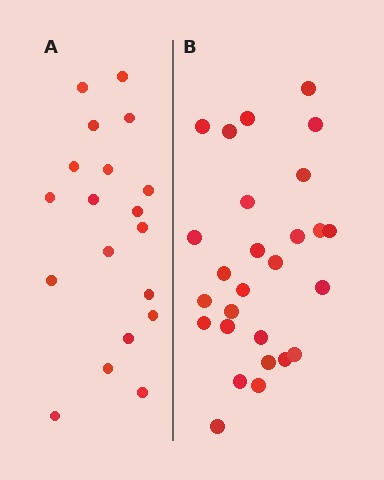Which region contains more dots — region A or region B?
Region B (the right region) has more dots.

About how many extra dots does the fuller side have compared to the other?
Region B has roughly 8 or so more dots than region A.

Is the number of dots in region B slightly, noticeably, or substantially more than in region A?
Region B has noticeably more, but not dramatically so. The ratio is roughly 1.4 to 1.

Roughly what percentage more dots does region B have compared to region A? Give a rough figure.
About 40% more.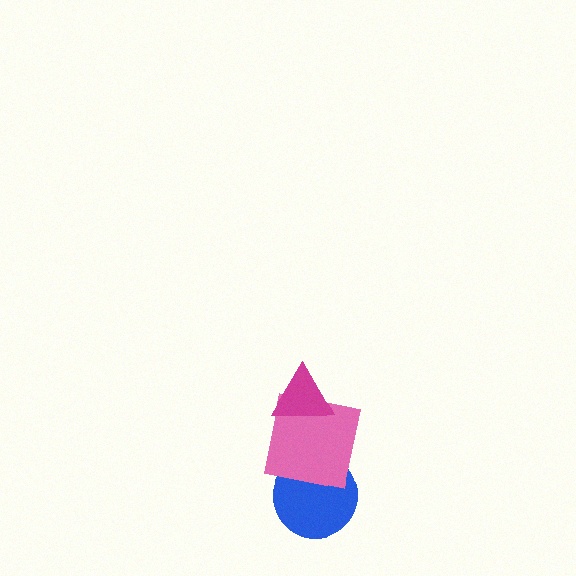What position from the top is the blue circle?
The blue circle is 3rd from the top.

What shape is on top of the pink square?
The magenta triangle is on top of the pink square.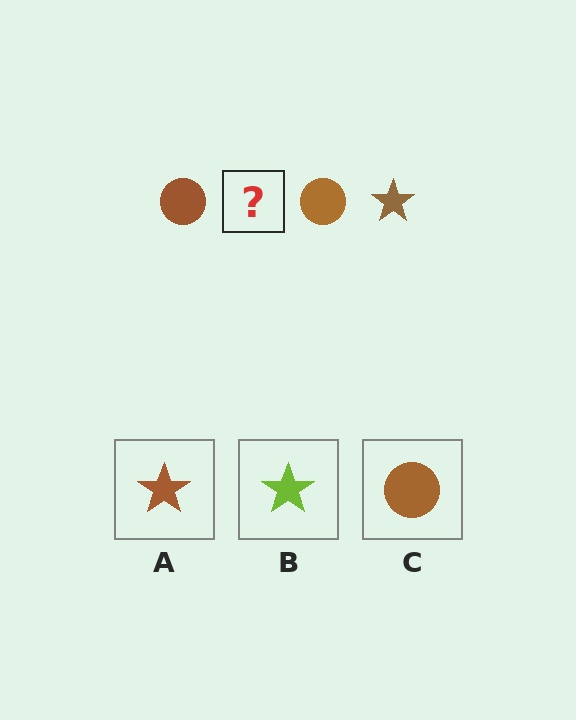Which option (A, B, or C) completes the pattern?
A.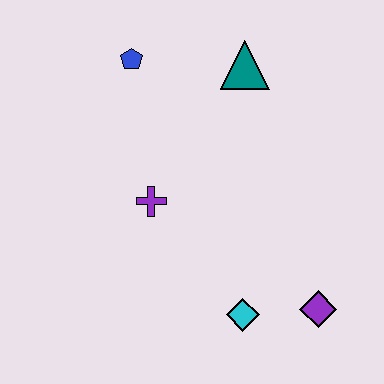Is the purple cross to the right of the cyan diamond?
No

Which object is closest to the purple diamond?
The cyan diamond is closest to the purple diamond.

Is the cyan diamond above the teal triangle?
No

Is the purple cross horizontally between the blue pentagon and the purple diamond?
Yes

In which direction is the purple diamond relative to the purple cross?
The purple diamond is to the right of the purple cross.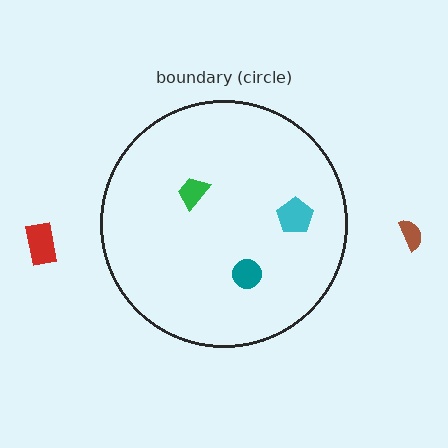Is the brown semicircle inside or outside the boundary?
Outside.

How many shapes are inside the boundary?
3 inside, 2 outside.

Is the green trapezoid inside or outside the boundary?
Inside.